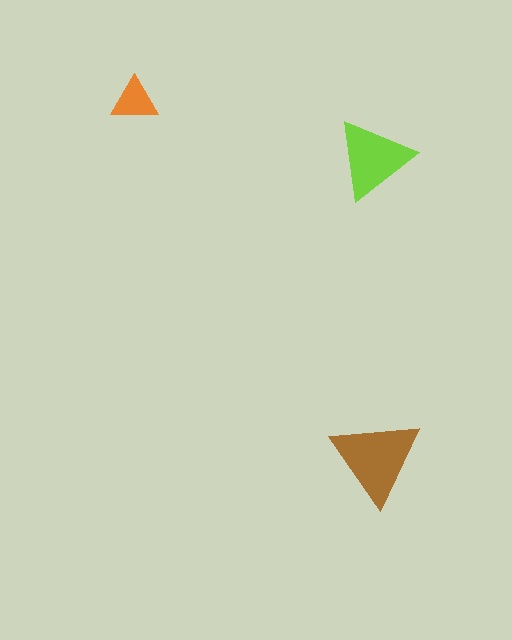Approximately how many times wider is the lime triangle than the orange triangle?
About 1.5 times wider.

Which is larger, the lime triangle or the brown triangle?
The brown one.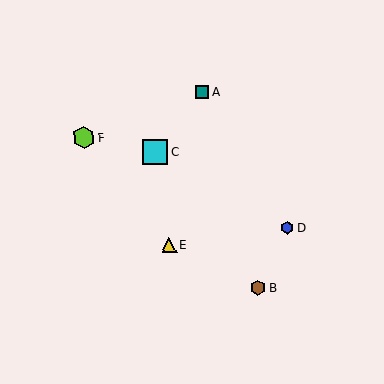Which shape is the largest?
The cyan square (labeled C) is the largest.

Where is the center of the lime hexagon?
The center of the lime hexagon is at (84, 138).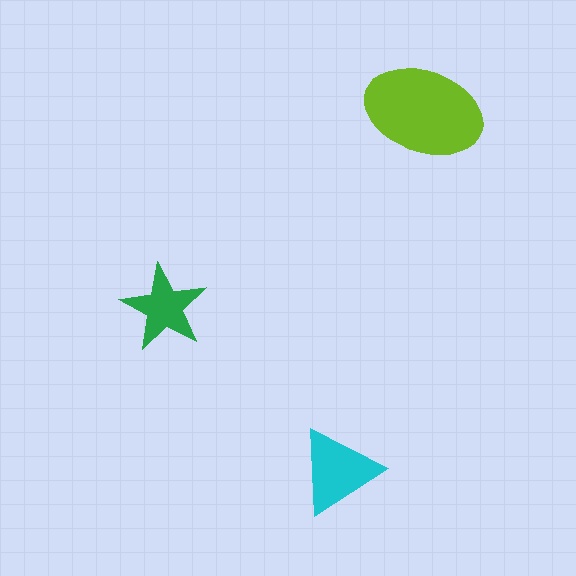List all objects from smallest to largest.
The green star, the cyan triangle, the lime ellipse.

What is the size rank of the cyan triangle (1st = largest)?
2nd.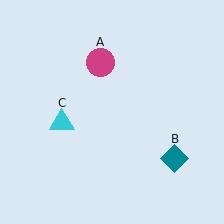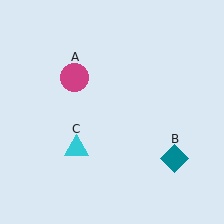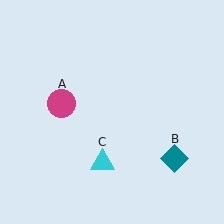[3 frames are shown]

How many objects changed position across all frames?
2 objects changed position: magenta circle (object A), cyan triangle (object C).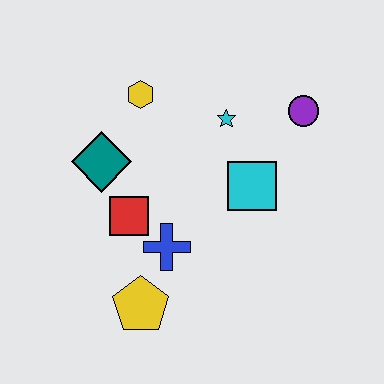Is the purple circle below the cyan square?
No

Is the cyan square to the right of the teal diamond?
Yes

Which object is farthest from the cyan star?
The yellow pentagon is farthest from the cyan star.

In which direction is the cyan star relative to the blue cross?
The cyan star is above the blue cross.